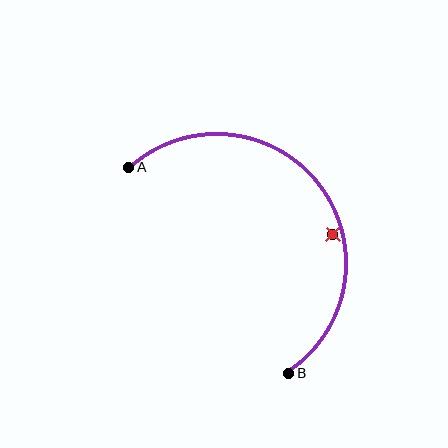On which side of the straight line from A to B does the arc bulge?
The arc bulges above and to the right of the straight line connecting A and B.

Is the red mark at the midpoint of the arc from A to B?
No — the red mark does not lie on the arc at all. It sits slightly inside the curve.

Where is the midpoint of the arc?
The arc midpoint is the point on the curve farthest from the straight line joining A and B. It sits above and to the right of that line.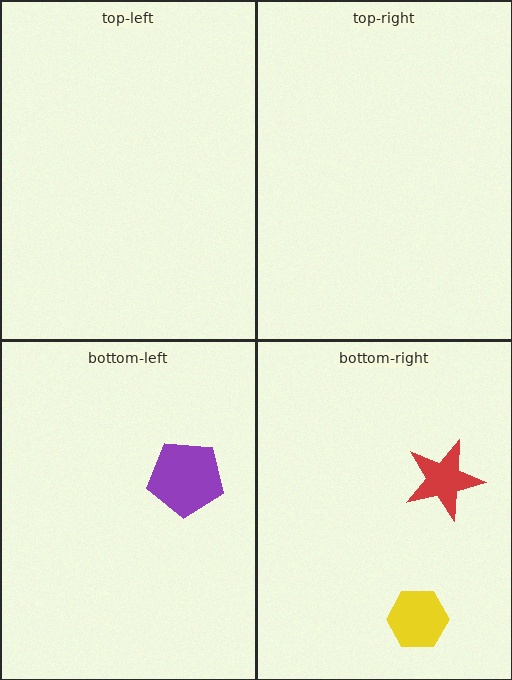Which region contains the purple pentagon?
The bottom-left region.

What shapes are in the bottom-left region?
The purple pentagon.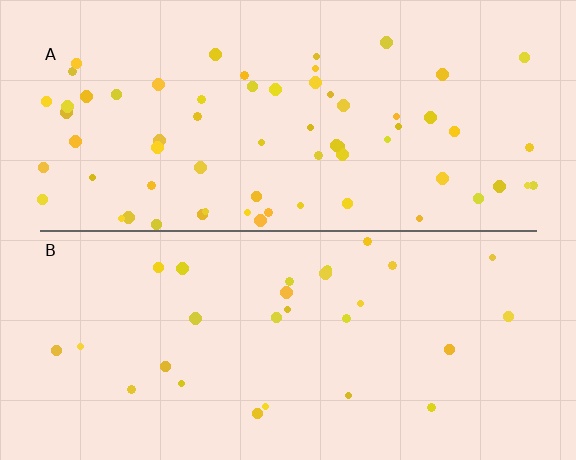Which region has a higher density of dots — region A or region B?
A (the top).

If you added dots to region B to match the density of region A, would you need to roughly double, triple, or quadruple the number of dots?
Approximately double.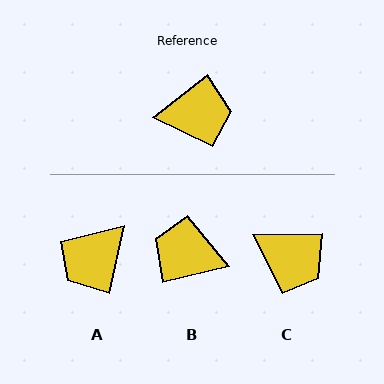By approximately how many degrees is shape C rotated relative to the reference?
Approximately 38 degrees clockwise.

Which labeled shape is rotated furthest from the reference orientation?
B, about 156 degrees away.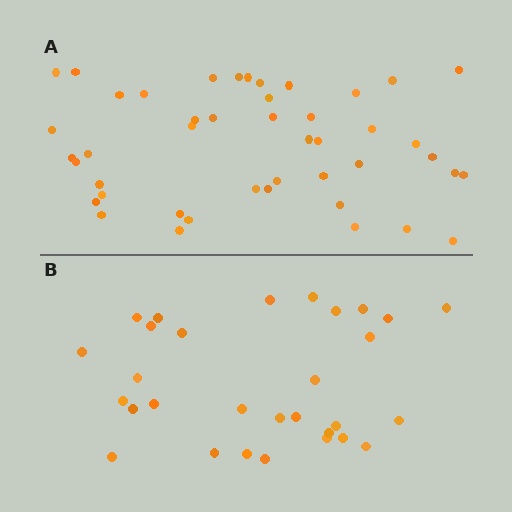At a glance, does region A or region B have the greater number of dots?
Region A (the top region) has more dots.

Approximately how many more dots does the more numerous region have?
Region A has approximately 15 more dots than region B.